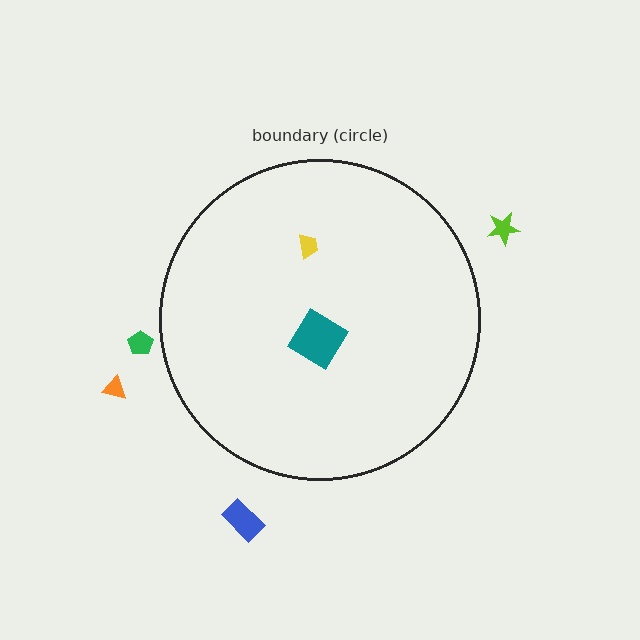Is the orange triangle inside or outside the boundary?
Outside.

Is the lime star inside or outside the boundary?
Outside.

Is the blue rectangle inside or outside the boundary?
Outside.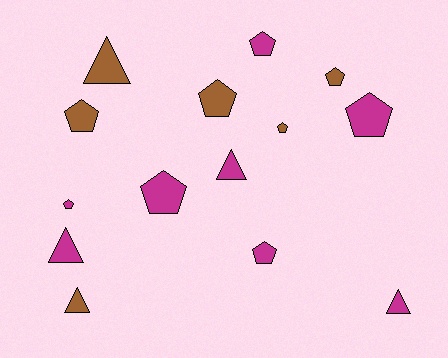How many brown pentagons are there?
There are 4 brown pentagons.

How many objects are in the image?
There are 14 objects.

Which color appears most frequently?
Magenta, with 8 objects.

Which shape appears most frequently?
Pentagon, with 9 objects.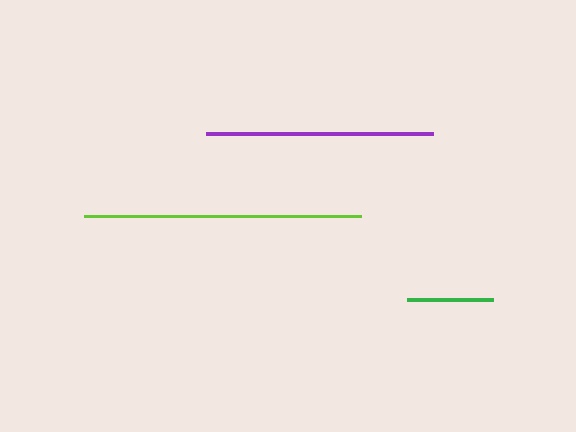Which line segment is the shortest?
The green line is the shortest at approximately 86 pixels.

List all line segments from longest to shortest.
From longest to shortest: lime, purple, green.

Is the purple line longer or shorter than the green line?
The purple line is longer than the green line.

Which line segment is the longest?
The lime line is the longest at approximately 277 pixels.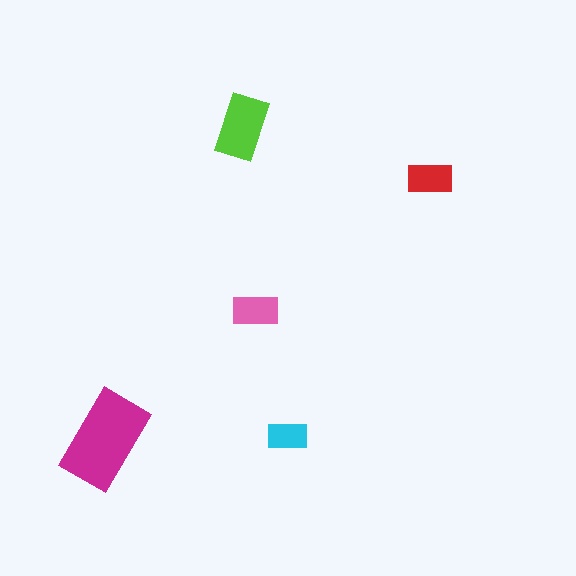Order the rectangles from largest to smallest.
the magenta one, the lime one, the pink one, the red one, the cyan one.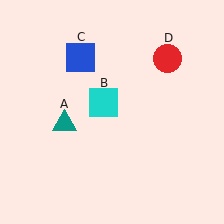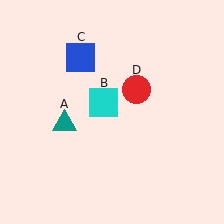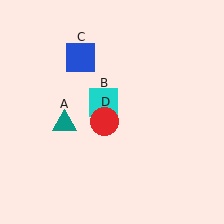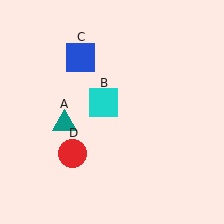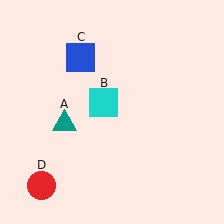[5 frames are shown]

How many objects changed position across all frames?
1 object changed position: red circle (object D).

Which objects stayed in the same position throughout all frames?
Teal triangle (object A) and cyan square (object B) and blue square (object C) remained stationary.